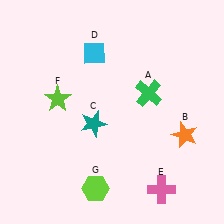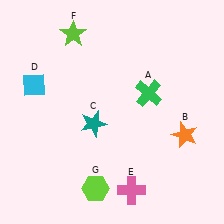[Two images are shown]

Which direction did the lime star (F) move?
The lime star (F) moved up.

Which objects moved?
The objects that moved are: the cyan diamond (D), the pink cross (E), the lime star (F).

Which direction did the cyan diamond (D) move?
The cyan diamond (D) moved left.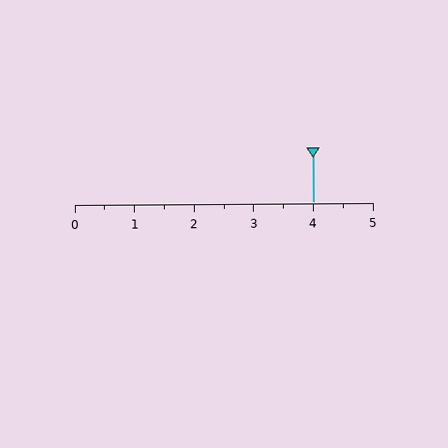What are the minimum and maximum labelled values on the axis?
The axis runs from 0 to 5.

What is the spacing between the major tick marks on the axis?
The major ticks are spaced 1 apart.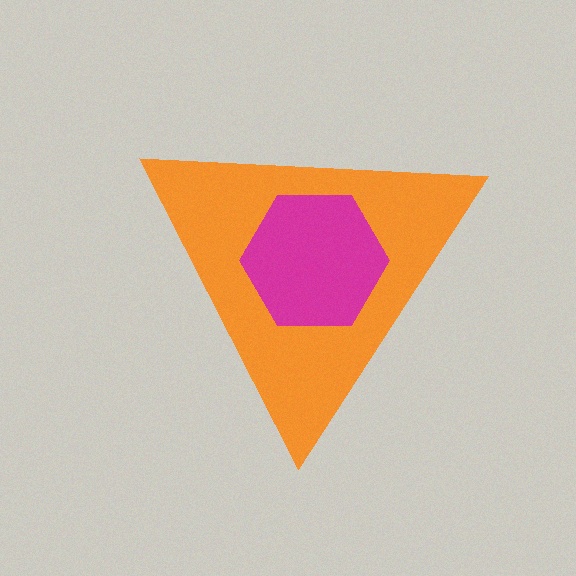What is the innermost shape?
The magenta hexagon.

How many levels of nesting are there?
2.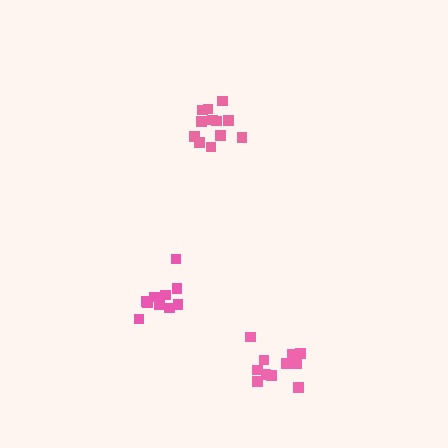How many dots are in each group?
Group 1: 10 dots, Group 2: 12 dots, Group 3: 11 dots (33 total).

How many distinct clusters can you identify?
There are 3 distinct clusters.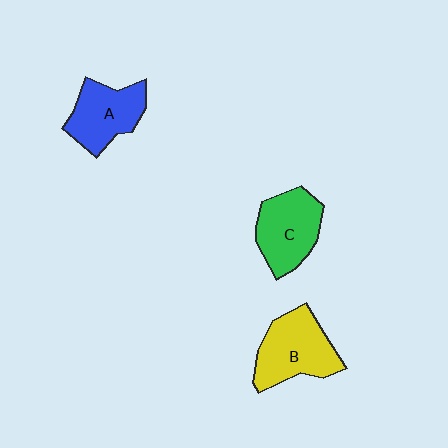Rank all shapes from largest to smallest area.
From largest to smallest: B (yellow), C (green), A (blue).